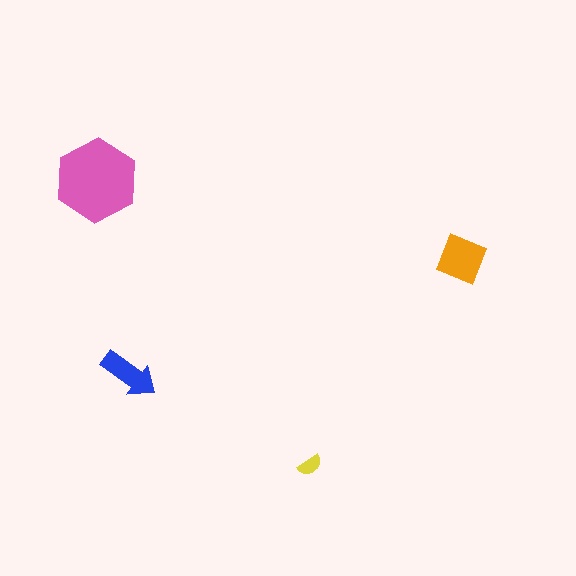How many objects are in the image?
There are 4 objects in the image.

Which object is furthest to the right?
The orange square is rightmost.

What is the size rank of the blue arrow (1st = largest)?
3rd.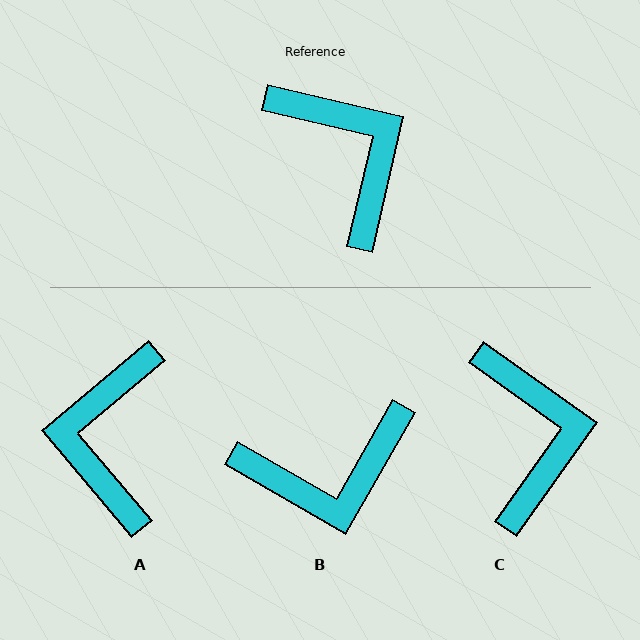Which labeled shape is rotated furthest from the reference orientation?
A, about 143 degrees away.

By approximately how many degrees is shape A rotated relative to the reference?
Approximately 143 degrees counter-clockwise.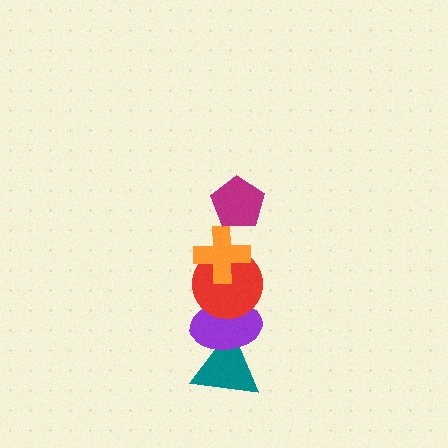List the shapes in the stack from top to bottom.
From top to bottom: the magenta pentagon, the orange cross, the red circle, the purple ellipse, the teal triangle.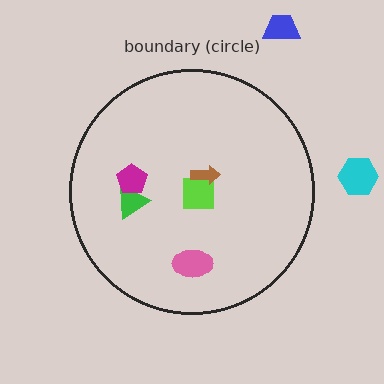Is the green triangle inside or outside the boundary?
Inside.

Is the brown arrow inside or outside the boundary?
Inside.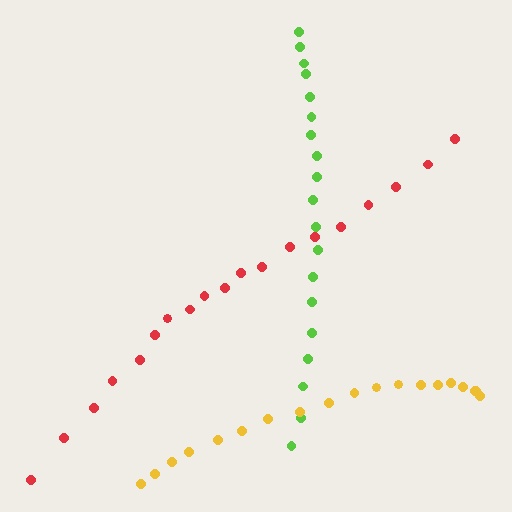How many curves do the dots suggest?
There are 3 distinct paths.